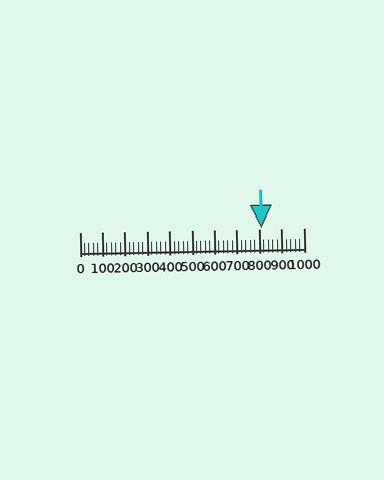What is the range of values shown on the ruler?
The ruler shows values from 0 to 1000.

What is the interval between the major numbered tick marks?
The major tick marks are spaced 100 units apart.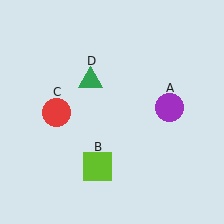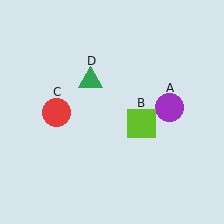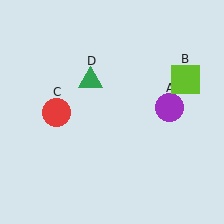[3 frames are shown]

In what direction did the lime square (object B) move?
The lime square (object B) moved up and to the right.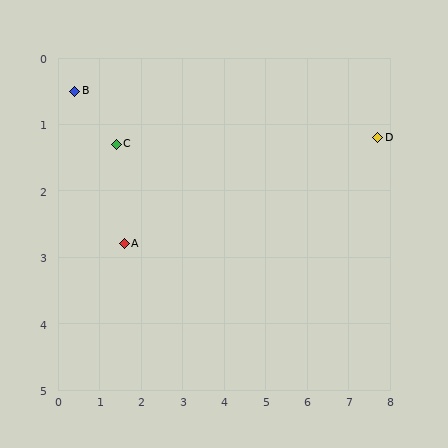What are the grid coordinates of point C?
Point C is at approximately (1.4, 1.3).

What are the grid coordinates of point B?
Point B is at approximately (0.4, 0.5).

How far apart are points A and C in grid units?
Points A and C are about 1.5 grid units apart.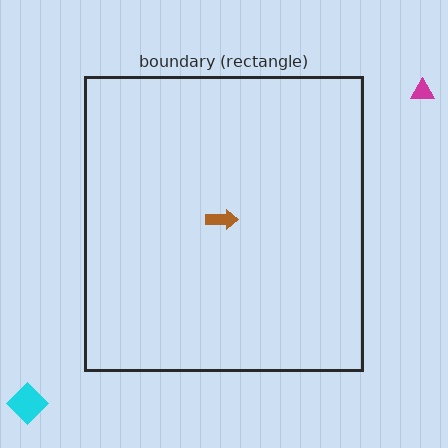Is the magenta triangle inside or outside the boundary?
Outside.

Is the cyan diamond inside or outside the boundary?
Outside.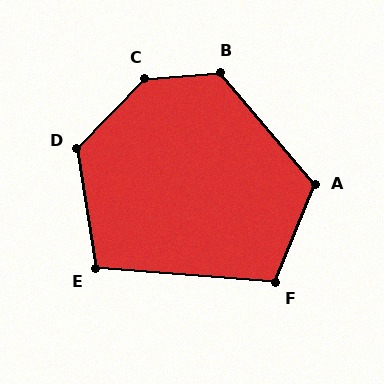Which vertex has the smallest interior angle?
E, at approximately 103 degrees.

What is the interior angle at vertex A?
Approximately 118 degrees (obtuse).